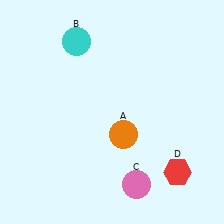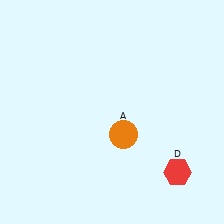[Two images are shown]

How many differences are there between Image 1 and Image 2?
There are 2 differences between the two images.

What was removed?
The cyan circle (B), the pink circle (C) were removed in Image 2.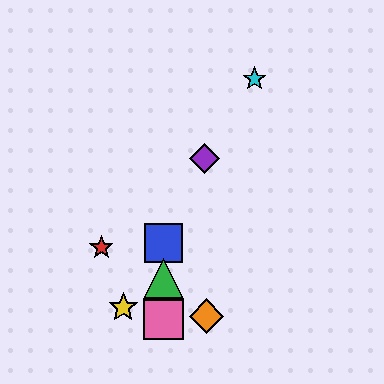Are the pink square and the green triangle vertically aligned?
Yes, both are at x≈163.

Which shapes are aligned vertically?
The blue square, the green triangle, the pink square are aligned vertically.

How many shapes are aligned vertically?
3 shapes (the blue square, the green triangle, the pink square) are aligned vertically.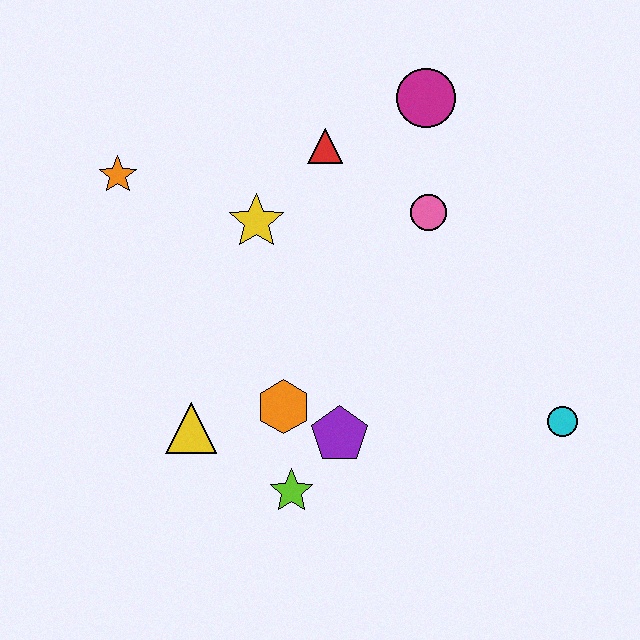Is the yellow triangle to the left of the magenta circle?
Yes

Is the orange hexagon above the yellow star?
No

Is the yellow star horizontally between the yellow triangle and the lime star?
Yes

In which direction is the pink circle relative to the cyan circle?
The pink circle is above the cyan circle.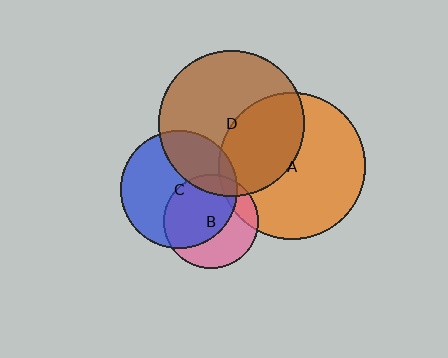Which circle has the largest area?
Circle A (orange).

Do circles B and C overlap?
Yes.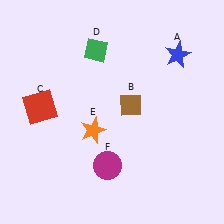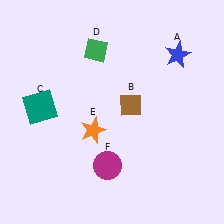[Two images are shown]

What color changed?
The square (C) changed from red in Image 1 to teal in Image 2.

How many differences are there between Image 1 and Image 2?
There is 1 difference between the two images.